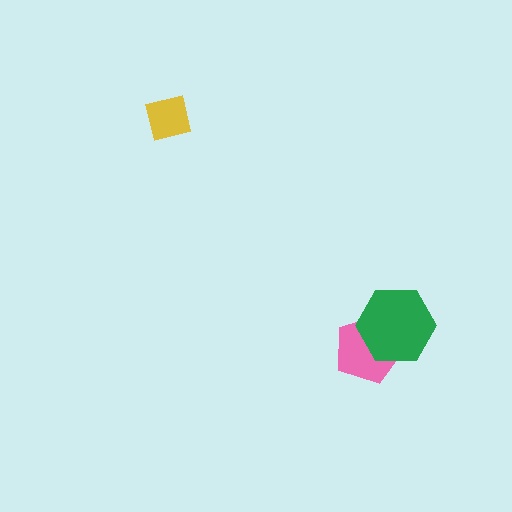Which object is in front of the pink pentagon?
The green hexagon is in front of the pink pentagon.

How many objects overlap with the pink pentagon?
1 object overlaps with the pink pentagon.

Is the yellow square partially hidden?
No, no other shape covers it.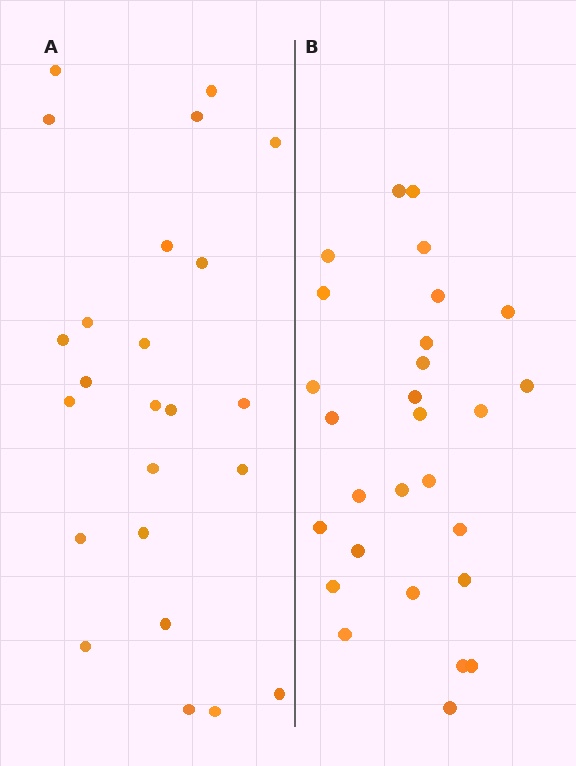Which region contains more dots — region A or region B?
Region B (the right region) has more dots.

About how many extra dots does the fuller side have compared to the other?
Region B has about 4 more dots than region A.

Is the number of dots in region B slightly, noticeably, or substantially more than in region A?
Region B has only slightly more — the two regions are fairly close. The ratio is roughly 1.2 to 1.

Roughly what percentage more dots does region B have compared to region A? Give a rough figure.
About 15% more.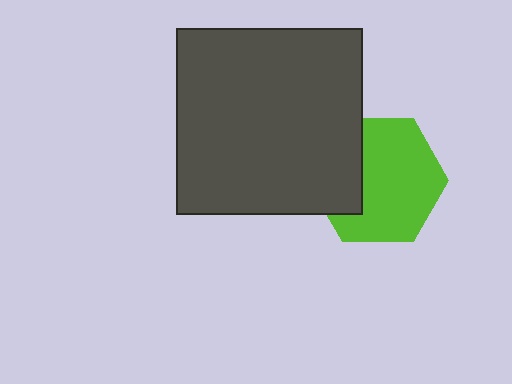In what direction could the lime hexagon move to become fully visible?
The lime hexagon could move right. That would shift it out from behind the dark gray square entirely.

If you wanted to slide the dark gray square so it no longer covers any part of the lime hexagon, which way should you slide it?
Slide it left — that is the most direct way to separate the two shapes.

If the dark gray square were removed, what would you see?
You would see the complete lime hexagon.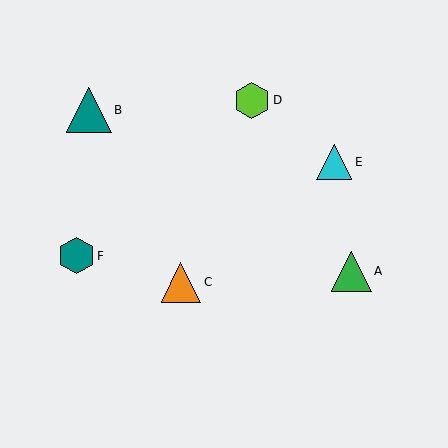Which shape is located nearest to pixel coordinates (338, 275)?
The green triangle (labeled A) at (351, 271) is nearest to that location.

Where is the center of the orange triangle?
The center of the orange triangle is at (181, 282).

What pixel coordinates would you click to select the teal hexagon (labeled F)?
Click at (76, 256) to select the teal hexagon F.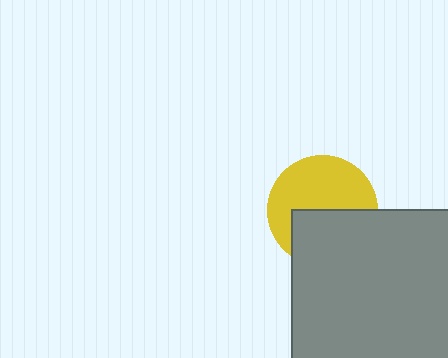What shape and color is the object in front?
The object in front is a gray rectangle.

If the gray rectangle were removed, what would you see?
You would see the complete yellow circle.